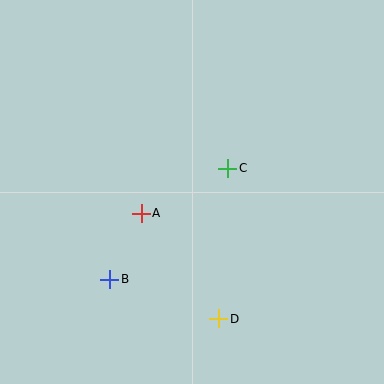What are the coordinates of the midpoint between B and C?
The midpoint between B and C is at (169, 224).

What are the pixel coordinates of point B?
Point B is at (110, 279).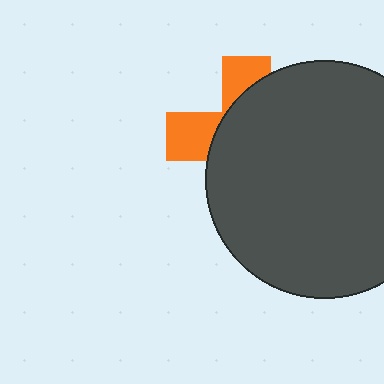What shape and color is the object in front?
The object in front is a dark gray circle.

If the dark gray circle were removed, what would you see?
You would see the complete orange cross.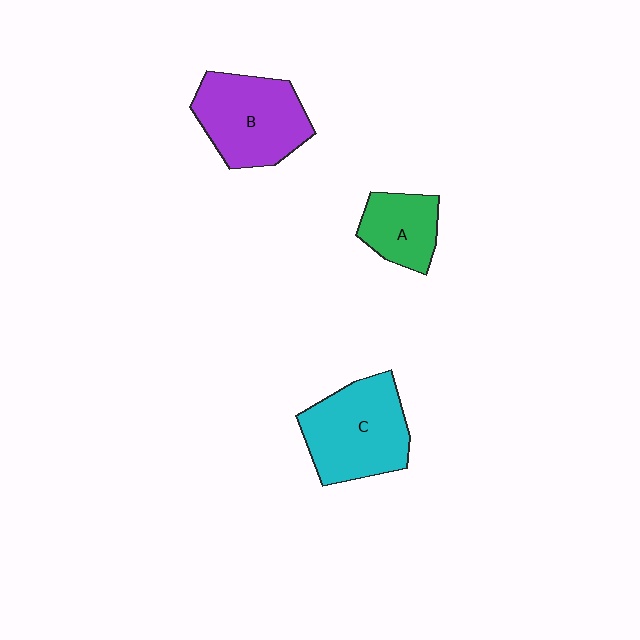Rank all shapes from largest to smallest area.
From largest to smallest: C (cyan), B (purple), A (green).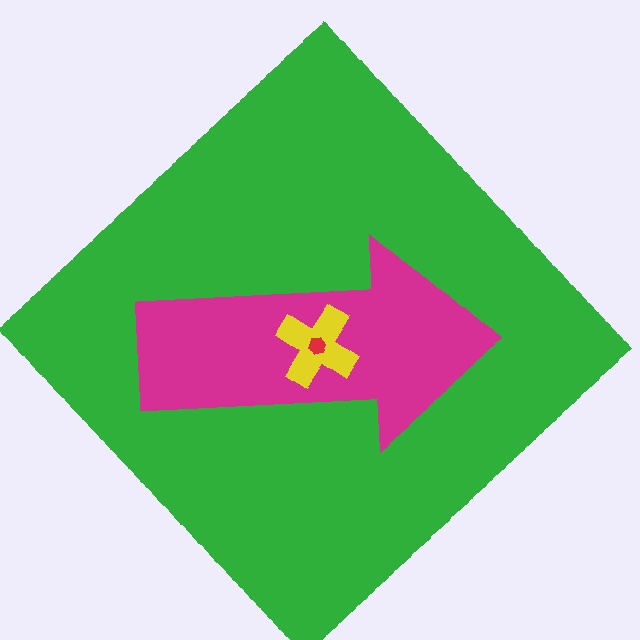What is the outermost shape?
The green diamond.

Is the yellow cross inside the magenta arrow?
Yes.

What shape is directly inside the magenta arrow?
The yellow cross.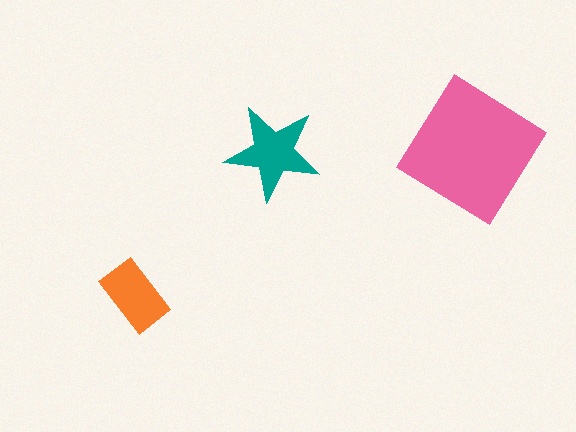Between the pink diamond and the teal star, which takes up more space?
The pink diamond.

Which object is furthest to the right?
The pink diamond is rightmost.